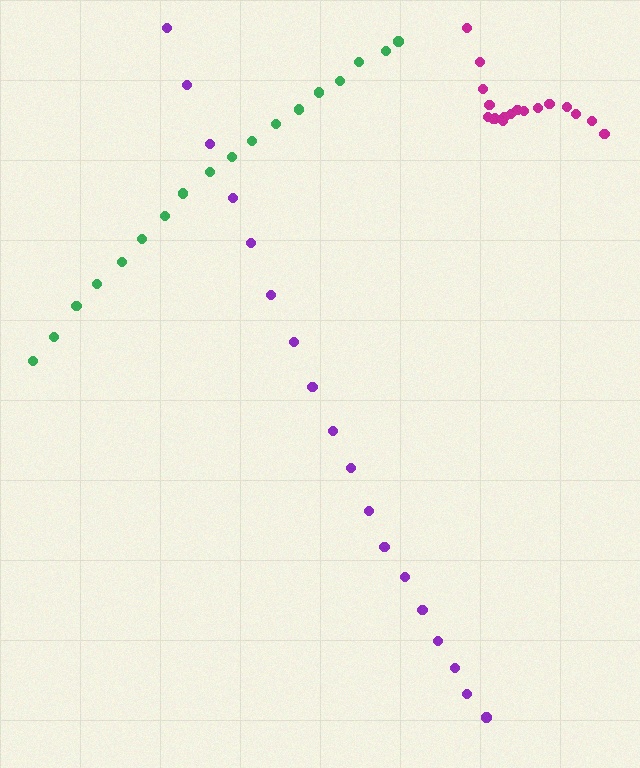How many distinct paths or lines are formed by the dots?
There are 3 distinct paths.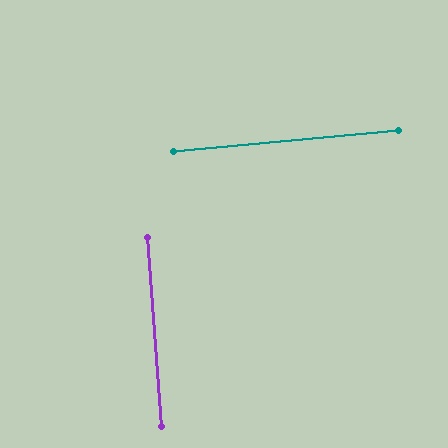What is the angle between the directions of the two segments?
Approximately 89 degrees.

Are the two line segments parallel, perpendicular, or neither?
Perpendicular — they meet at approximately 89°.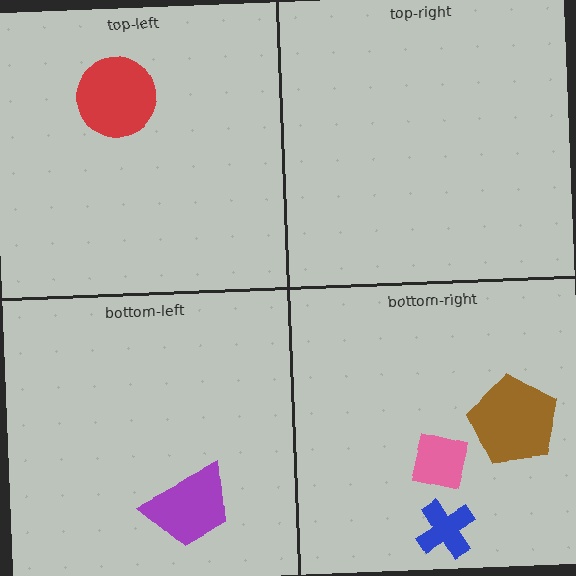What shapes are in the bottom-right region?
The blue cross, the brown pentagon, the pink square.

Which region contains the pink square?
The bottom-right region.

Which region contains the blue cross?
The bottom-right region.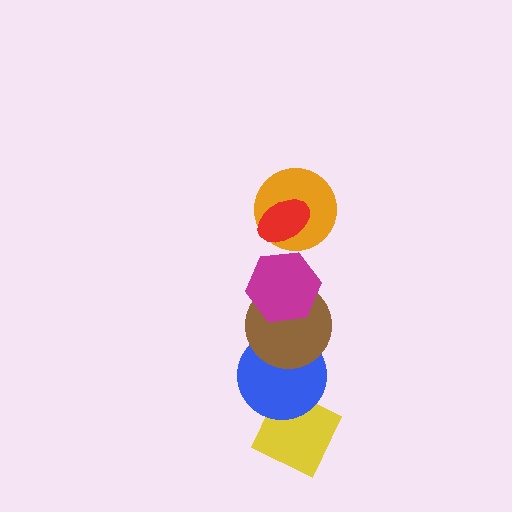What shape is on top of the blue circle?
The brown circle is on top of the blue circle.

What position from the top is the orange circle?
The orange circle is 2nd from the top.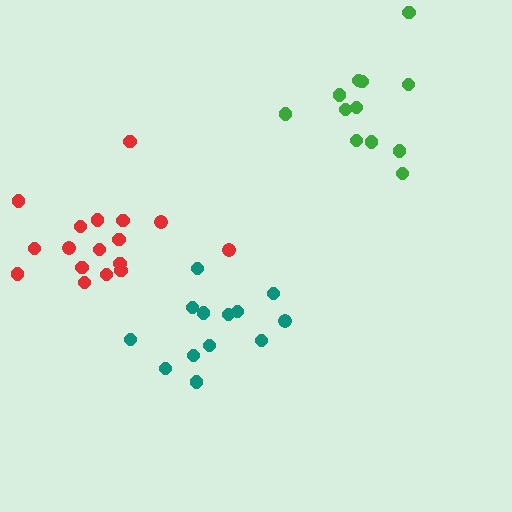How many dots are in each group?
Group 1: 12 dots, Group 2: 17 dots, Group 3: 13 dots (42 total).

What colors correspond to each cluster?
The clusters are colored: green, red, teal.